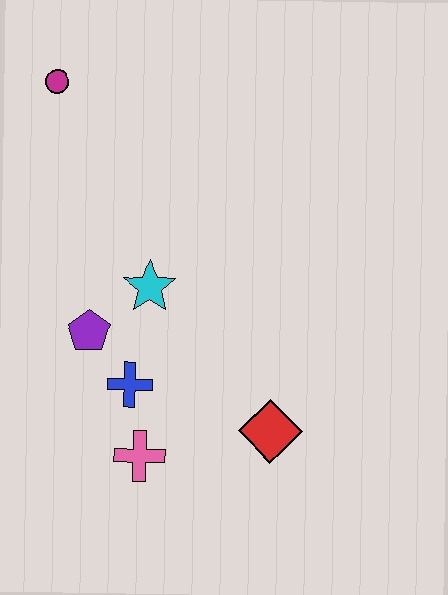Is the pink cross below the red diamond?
Yes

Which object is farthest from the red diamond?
The magenta circle is farthest from the red diamond.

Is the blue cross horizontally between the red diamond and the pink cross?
No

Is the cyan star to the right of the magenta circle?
Yes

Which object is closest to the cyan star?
The purple pentagon is closest to the cyan star.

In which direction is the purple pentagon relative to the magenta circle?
The purple pentagon is below the magenta circle.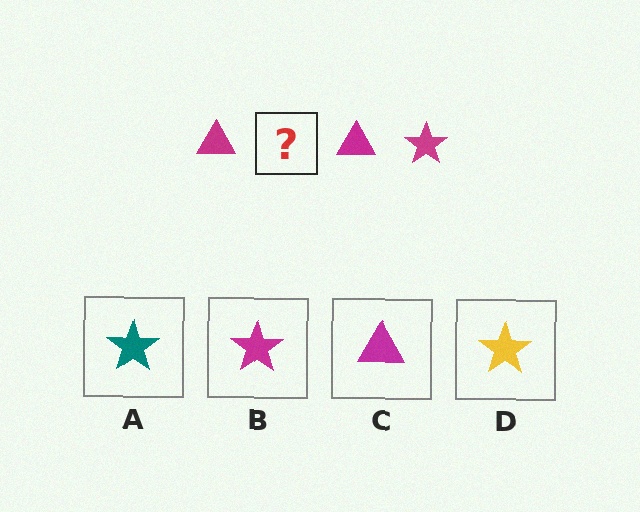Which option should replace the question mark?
Option B.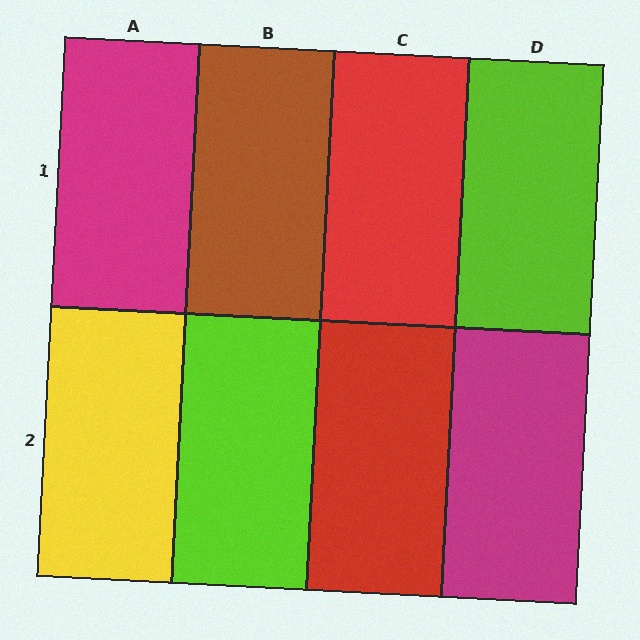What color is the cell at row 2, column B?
Lime.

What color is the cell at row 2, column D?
Magenta.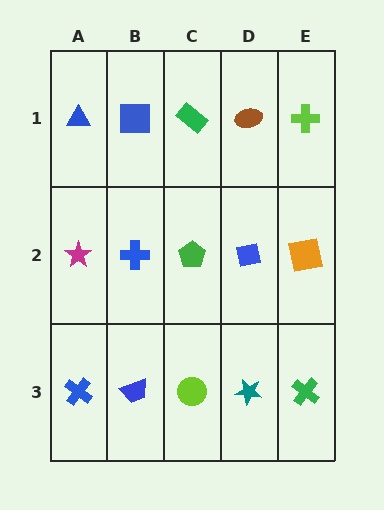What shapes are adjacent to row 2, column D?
A brown ellipse (row 1, column D), a teal star (row 3, column D), a green pentagon (row 2, column C), an orange square (row 2, column E).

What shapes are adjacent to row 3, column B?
A blue cross (row 2, column B), a blue cross (row 3, column A), a lime circle (row 3, column C).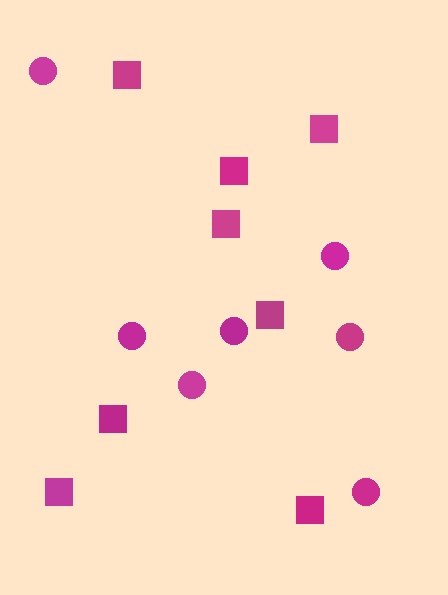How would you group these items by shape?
There are 2 groups: one group of squares (8) and one group of circles (7).